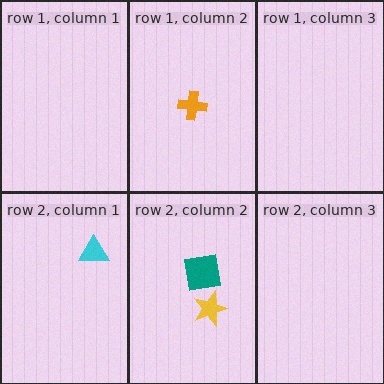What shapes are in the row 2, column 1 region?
The cyan triangle.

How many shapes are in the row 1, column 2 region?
1.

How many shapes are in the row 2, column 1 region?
1.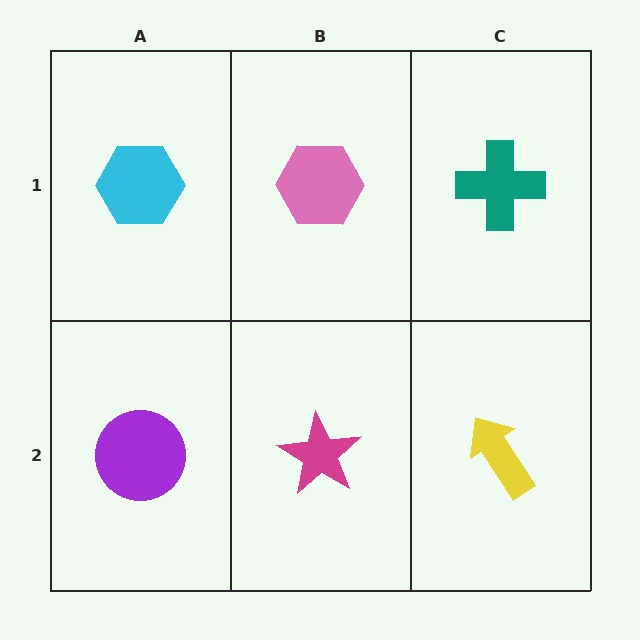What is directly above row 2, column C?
A teal cross.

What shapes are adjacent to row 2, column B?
A pink hexagon (row 1, column B), a purple circle (row 2, column A), a yellow arrow (row 2, column C).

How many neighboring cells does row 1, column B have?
3.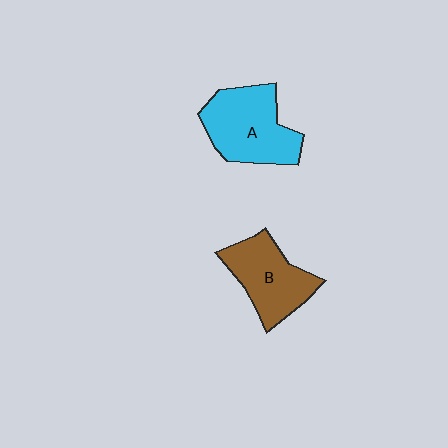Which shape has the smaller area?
Shape B (brown).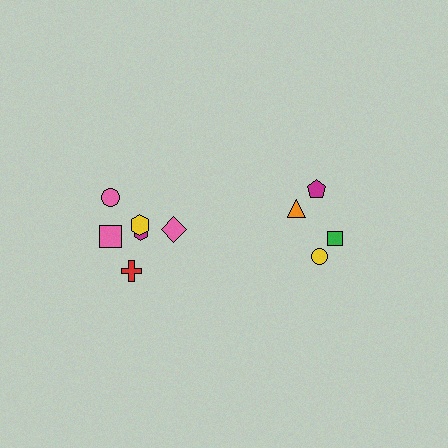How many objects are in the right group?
There are 4 objects.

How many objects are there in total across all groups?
There are 10 objects.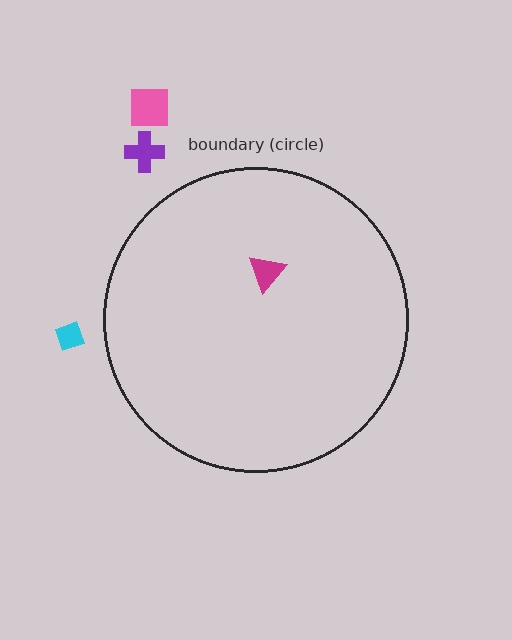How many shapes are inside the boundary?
1 inside, 3 outside.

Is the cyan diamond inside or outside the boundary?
Outside.